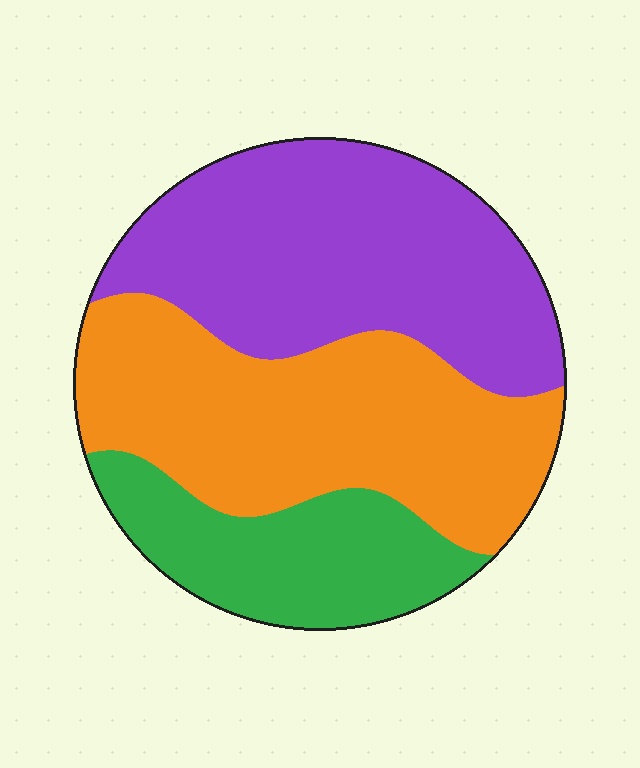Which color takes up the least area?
Green, at roughly 20%.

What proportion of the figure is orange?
Orange covers 40% of the figure.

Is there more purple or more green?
Purple.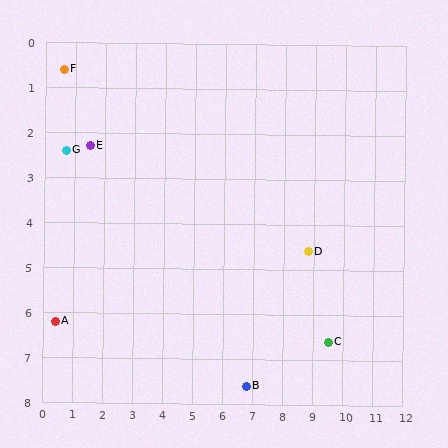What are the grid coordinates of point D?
Point D is at approximately (8.8, 4.6).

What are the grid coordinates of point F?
Point F is at approximately (0.6, 0.6).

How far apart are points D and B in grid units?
Points D and B are about 3.6 grid units apart.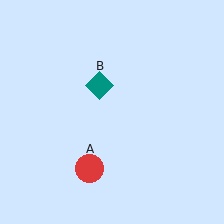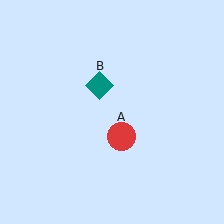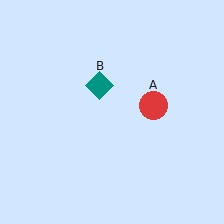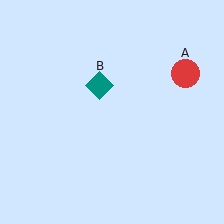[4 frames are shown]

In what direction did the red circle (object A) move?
The red circle (object A) moved up and to the right.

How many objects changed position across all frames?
1 object changed position: red circle (object A).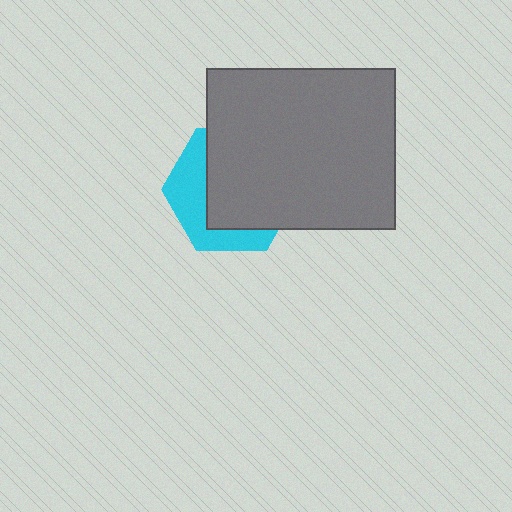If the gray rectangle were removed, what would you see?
You would see the complete cyan hexagon.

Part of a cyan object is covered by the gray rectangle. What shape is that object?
It is a hexagon.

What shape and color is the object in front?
The object in front is a gray rectangle.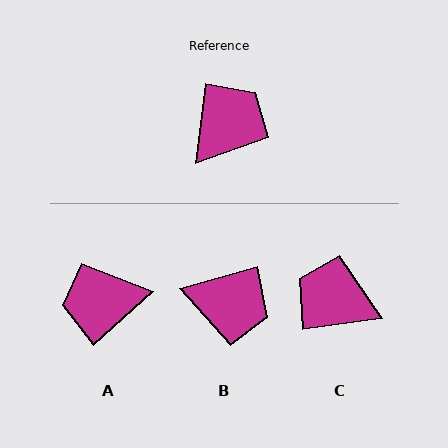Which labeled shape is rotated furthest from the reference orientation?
A, about 139 degrees away.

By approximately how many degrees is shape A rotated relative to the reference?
Approximately 139 degrees counter-clockwise.